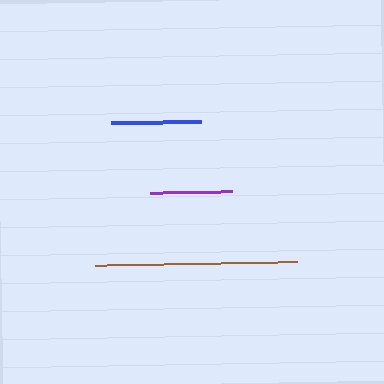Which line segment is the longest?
The brown line is the longest at approximately 202 pixels.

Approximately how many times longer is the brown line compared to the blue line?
The brown line is approximately 2.2 times the length of the blue line.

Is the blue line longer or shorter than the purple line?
The blue line is longer than the purple line.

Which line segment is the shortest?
The purple line is the shortest at approximately 82 pixels.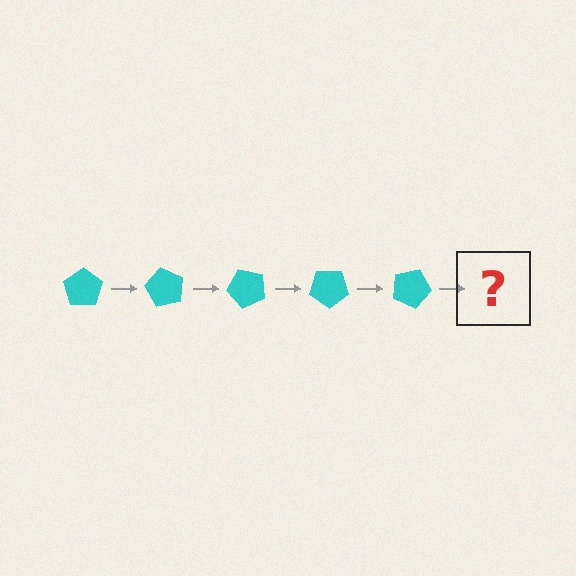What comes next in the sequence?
The next element should be a cyan pentagon rotated 300 degrees.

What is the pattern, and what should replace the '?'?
The pattern is that the pentagon rotates 60 degrees each step. The '?' should be a cyan pentagon rotated 300 degrees.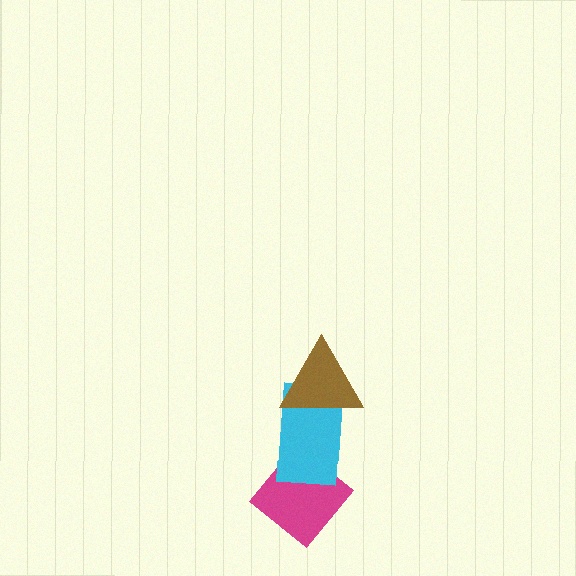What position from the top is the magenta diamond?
The magenta diamond is 3rd from the top.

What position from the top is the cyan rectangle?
The cyan rectangle is 2nd from the top.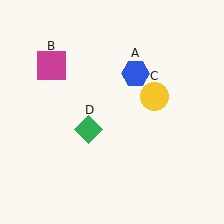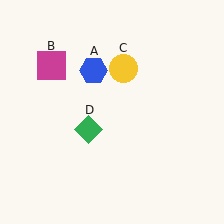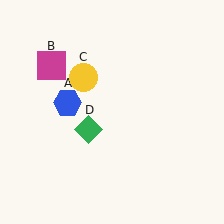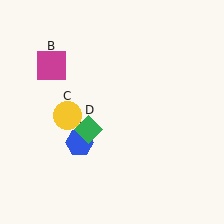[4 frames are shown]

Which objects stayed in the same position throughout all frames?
Magenta square (object B) and green diamond (object D) remained stationary.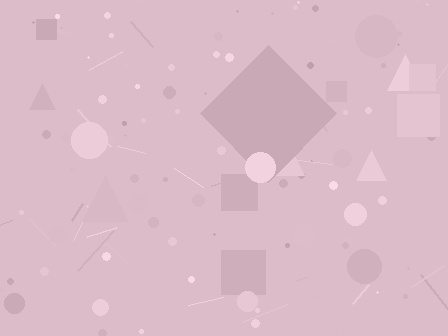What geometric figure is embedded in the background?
A diamond is embedded in the background.